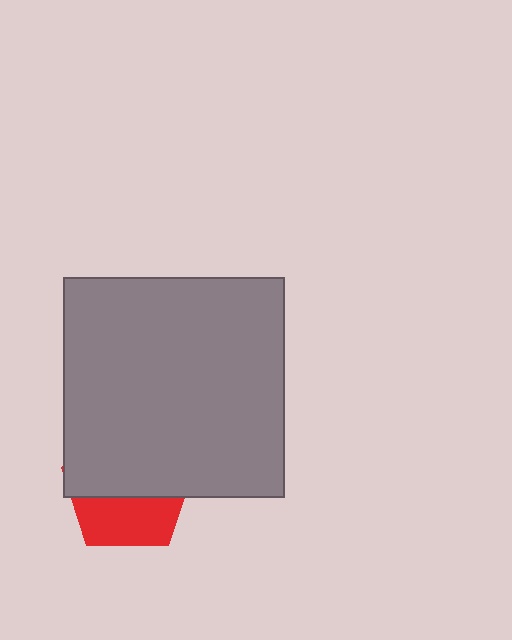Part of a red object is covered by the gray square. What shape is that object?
It is a pentagon.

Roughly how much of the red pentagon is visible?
A small part of it is visible (roughly 41%).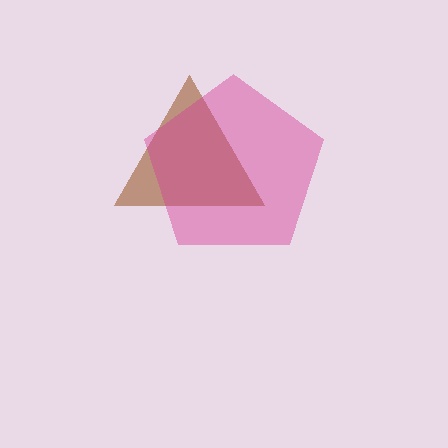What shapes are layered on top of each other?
The layered shapes are: a brown triangle, a magenta pentagon.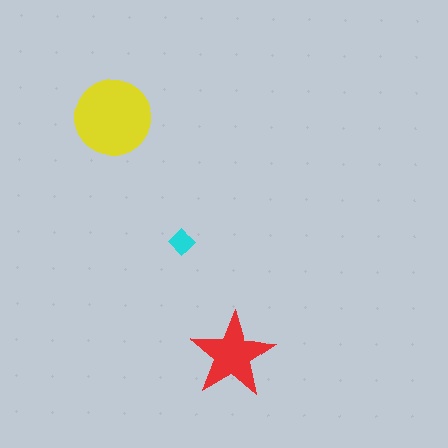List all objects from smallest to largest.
The cyan diamond, the red star, the yellow circle.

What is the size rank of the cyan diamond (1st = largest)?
3rd.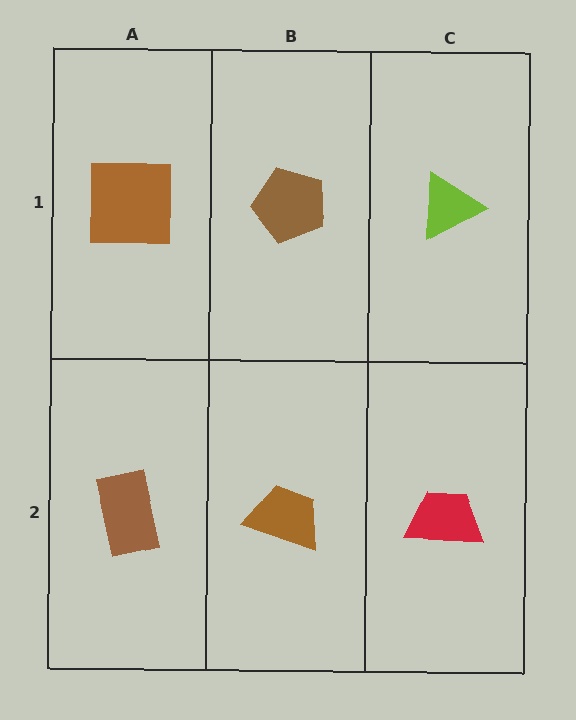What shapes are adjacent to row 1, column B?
A brown trapezoid (row 2, column B), a brown square (row 1, column A), a lime triangle (row 1, column C).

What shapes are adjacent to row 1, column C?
A red trapezoid (row 2, column C), a brown pentagon (row 1, column B).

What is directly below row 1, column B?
A brown trapezoid.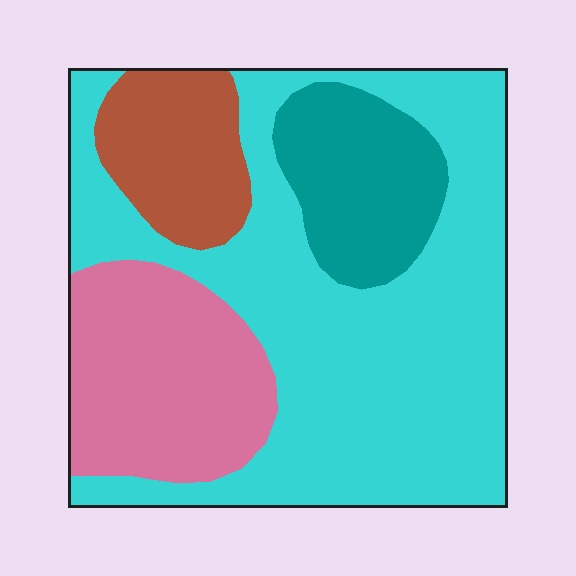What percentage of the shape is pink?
Pink takes up about one fifth (1/5) of the shape.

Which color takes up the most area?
Cyan, at roughly 55%.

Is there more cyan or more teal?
Cyan.